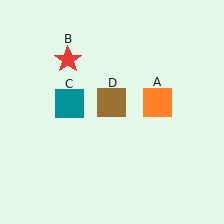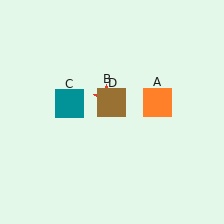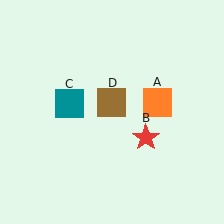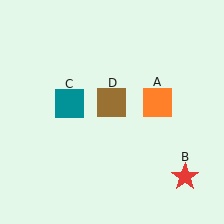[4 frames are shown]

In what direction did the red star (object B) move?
The red star (object B) moved down and to the right.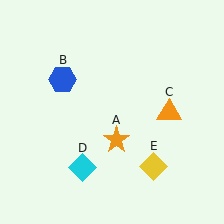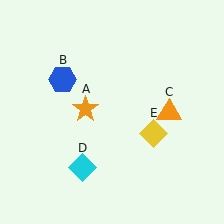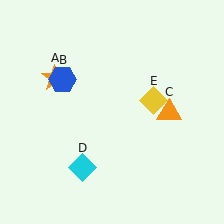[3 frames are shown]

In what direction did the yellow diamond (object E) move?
The yellow diamond (object E) moved up.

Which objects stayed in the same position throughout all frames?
Blue hexagon (object B) and orange triangle (object C) and cyan diamond (object D) remained stationary.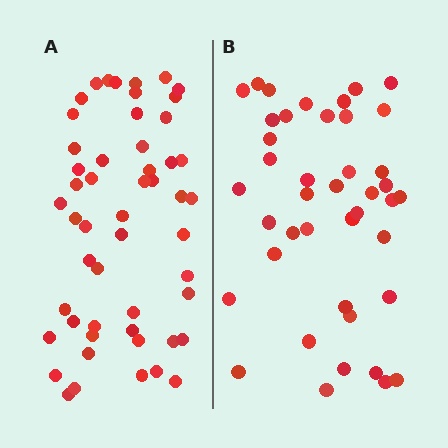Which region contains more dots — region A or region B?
Region A (the left region) has more dots.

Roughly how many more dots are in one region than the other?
Region A has roughly 10 or so more dots than region B.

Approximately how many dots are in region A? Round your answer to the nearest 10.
About 50 dots. (The exact count is 52, which rounds to 50.)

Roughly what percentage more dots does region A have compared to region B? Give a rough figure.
About 25% more.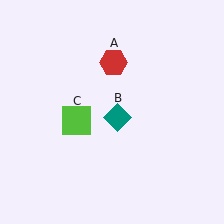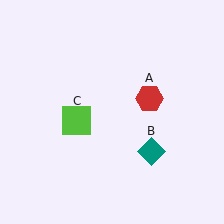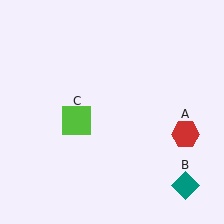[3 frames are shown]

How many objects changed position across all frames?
2 objects changed position: red hexagon (object A), teal diamond (object B).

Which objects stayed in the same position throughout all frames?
Lime square (object C) remained stationary.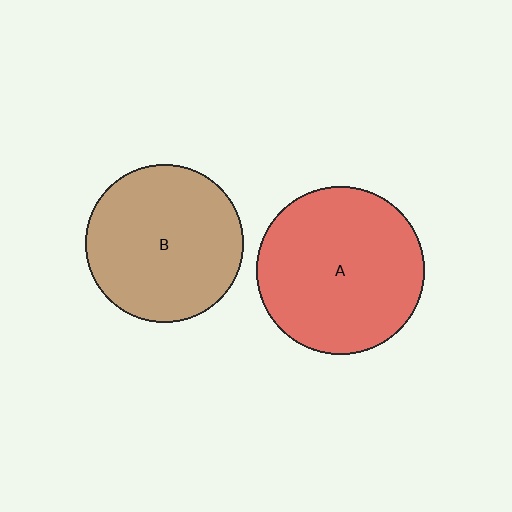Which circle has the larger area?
Circle A (red).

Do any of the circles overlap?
No, none of the circles overlap.